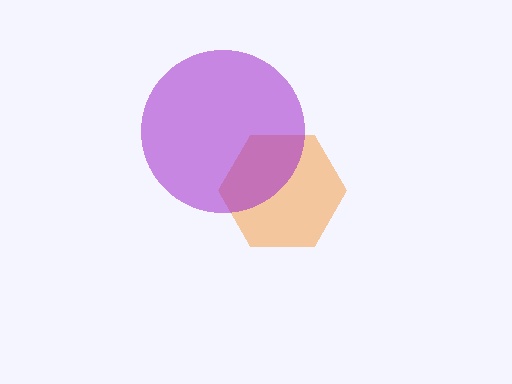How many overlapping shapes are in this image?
There are 2 overlapping shapes in the image.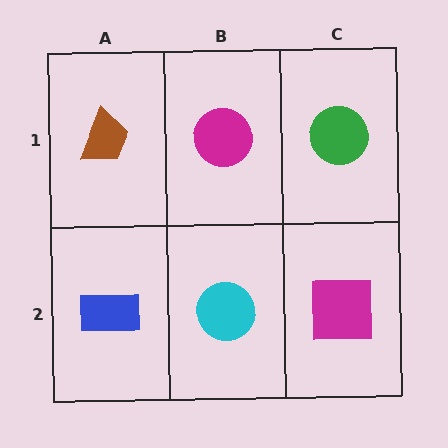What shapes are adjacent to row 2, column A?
A brown trapezoid (row 1, column A), a cyan circle (row 2, column B).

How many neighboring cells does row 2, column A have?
2.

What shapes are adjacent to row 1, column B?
A cyan circle (row 2, column B), a brown trapezoid (row 1, column A), a green circle (row 1, column C).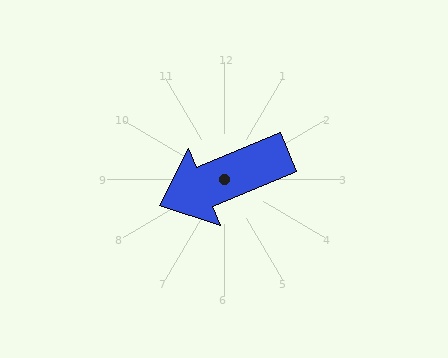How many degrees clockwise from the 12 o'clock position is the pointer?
Approximately 248 degrees.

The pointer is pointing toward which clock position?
Roughly 8 o'clock.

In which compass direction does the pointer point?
West.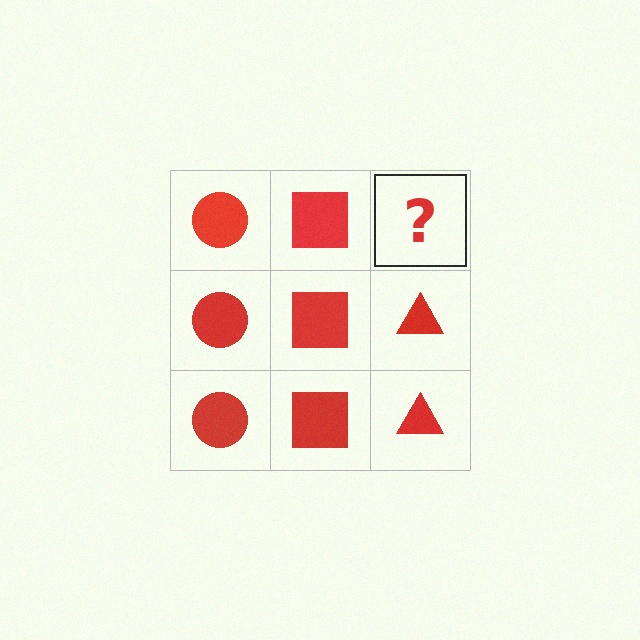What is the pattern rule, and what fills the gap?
The rule is that each column has a consistent shape. The gap should be filled with a red triangle.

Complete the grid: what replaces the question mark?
The question mark should be replaced with a red triangle.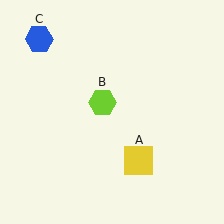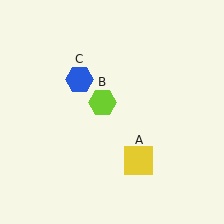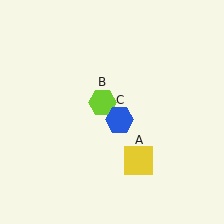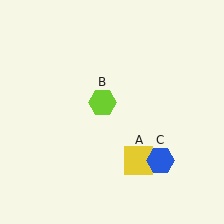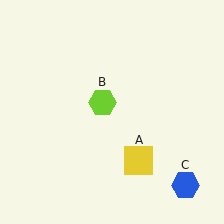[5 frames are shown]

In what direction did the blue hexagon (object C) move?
The blue hexagon (object C) moved down and to the right.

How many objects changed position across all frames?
1 object changed position: blue hexagon (object C).